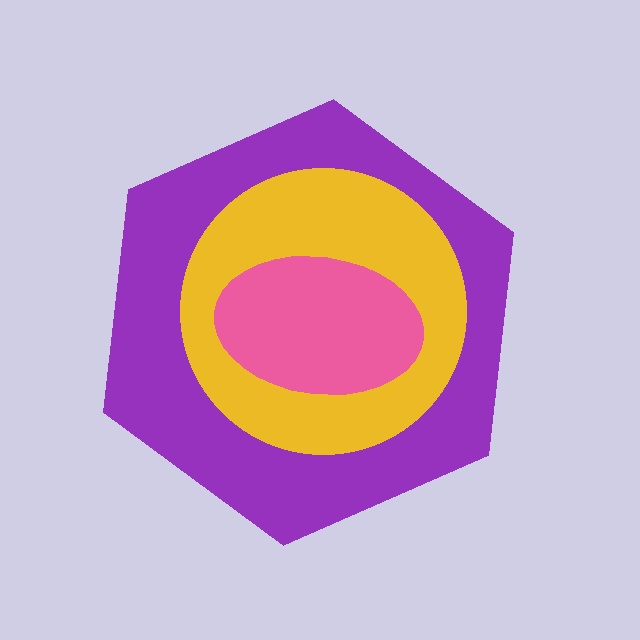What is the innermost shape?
The pink ellipse.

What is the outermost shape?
The purple hexagon.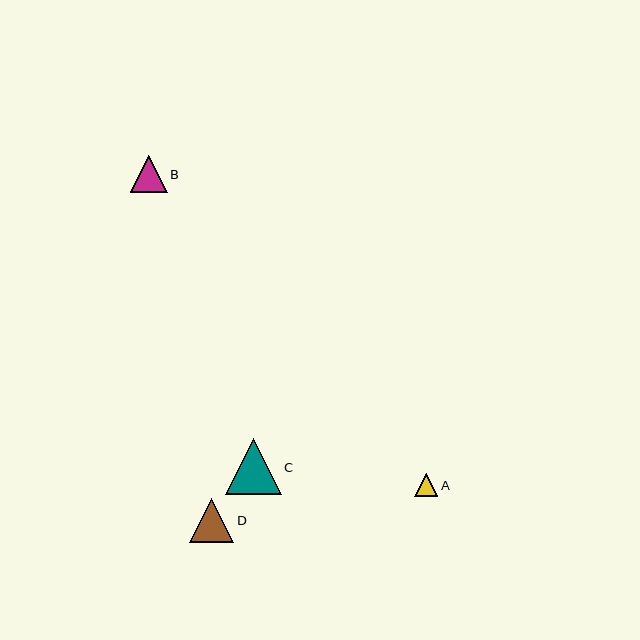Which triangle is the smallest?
Triangle A is the smallest with a size of approximately 23 pixels.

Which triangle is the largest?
Triangle C is the largest with a size of approximately 56 pixels.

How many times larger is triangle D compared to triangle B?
Triangle D is approximately 1.2 times the size of triangle B.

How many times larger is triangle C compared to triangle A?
Triangle C is approximately 2.4 times the size of triangle A.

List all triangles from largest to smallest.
From largest to smallest: C, D, B, A.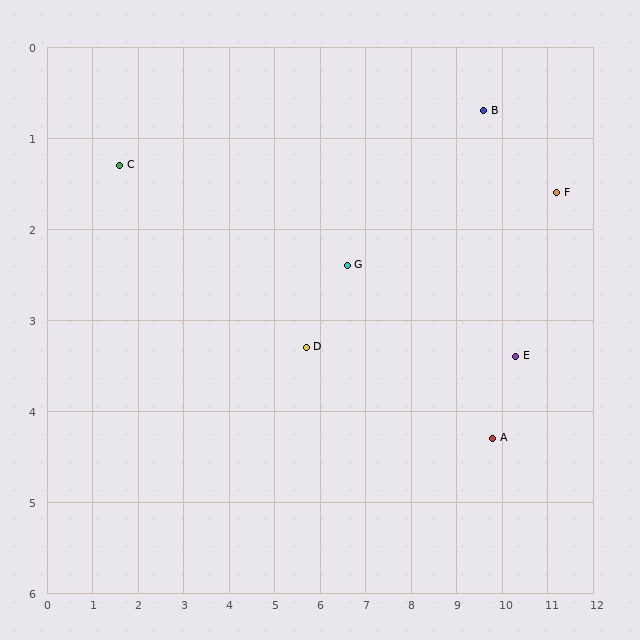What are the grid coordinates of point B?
Point B is at approximately (9.6, 0.7).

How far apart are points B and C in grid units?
Points B and C are about 8.0 grid units apart.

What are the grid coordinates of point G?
Point G is at approximately (6.6, 2.4).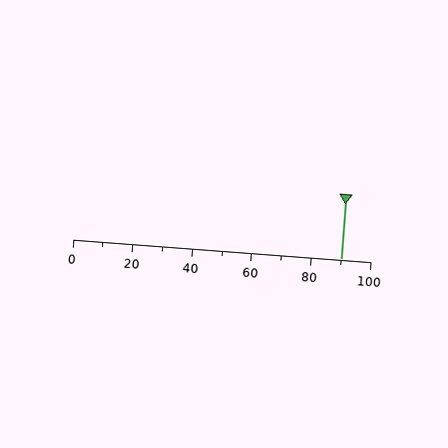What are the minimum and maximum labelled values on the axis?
The axis runs from 0 to 100.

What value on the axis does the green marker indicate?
The marker indicates approximately 90.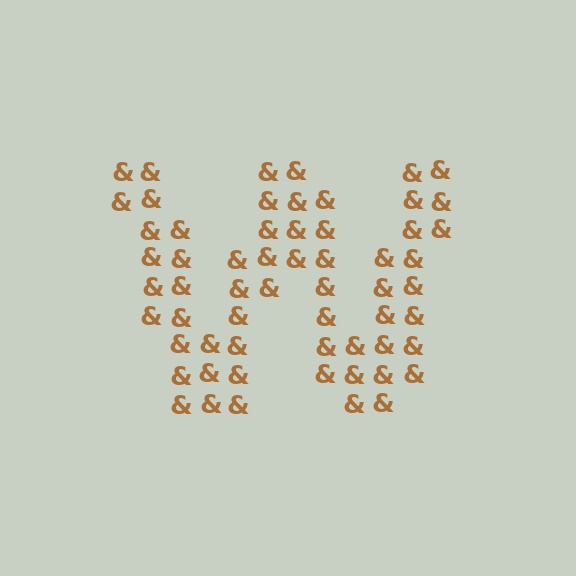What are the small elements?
The small elements are ampersands.